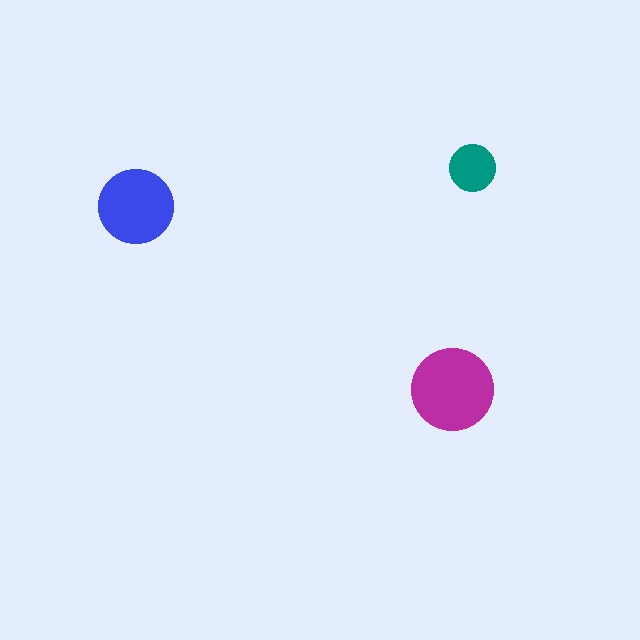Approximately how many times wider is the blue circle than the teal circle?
About 1.5 times wider.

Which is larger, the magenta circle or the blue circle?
The magenta one.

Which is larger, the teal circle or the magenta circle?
The magenta one.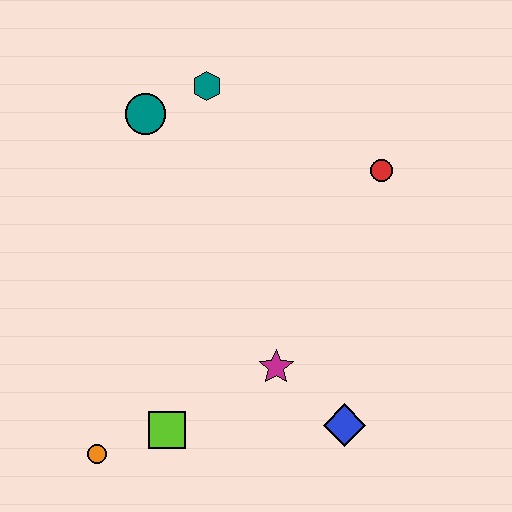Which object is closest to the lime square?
The orange circle is closest to the lime square.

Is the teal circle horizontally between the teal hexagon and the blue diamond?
No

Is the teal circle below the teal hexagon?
Yes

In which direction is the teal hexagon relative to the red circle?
The teal hexagon is to the left of the red circle.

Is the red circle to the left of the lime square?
No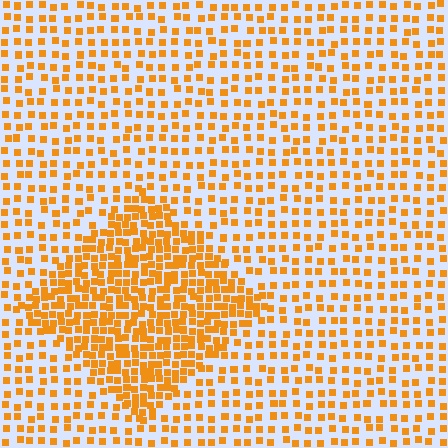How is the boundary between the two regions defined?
The boundary is defined by a change in element density (approximately 2.2x ratio). All elements are the same color, size, and shape.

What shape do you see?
I see a diamond.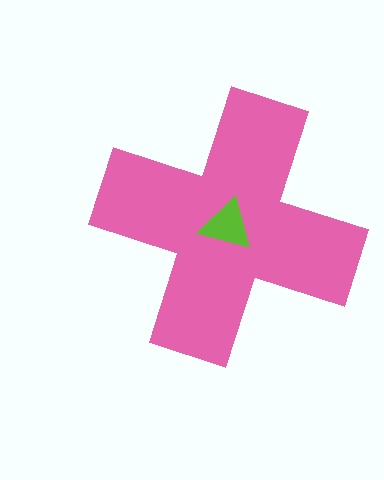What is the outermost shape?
The pink cross.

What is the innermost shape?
The lime triangle.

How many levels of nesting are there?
2.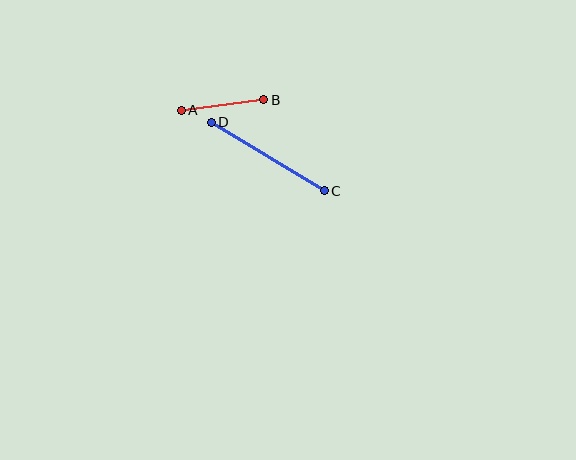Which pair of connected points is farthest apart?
Points C and D are farthest apart.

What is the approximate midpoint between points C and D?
The midpoint is at approximately (268, 156) pixels.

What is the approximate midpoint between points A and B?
The midpoint is at approximately (222, 105) pixels.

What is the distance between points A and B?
The distance is approximately 83 pixels.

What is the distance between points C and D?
The distance is approximately 132 pixels.